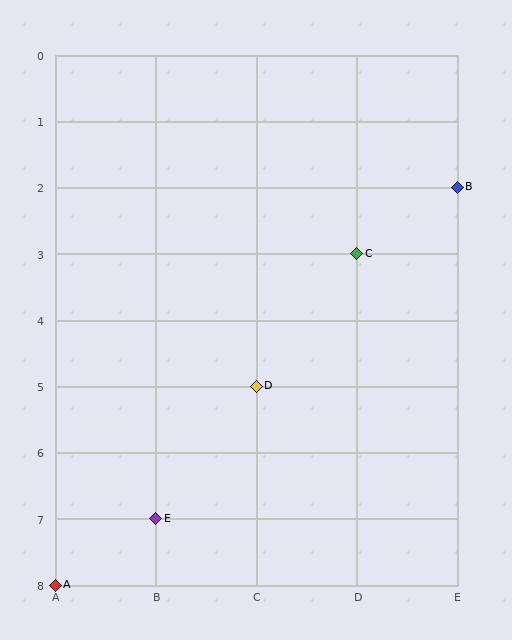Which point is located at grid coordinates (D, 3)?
Point C is at (D, 3).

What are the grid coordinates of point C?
Point C is at grid coordinates (D, 3).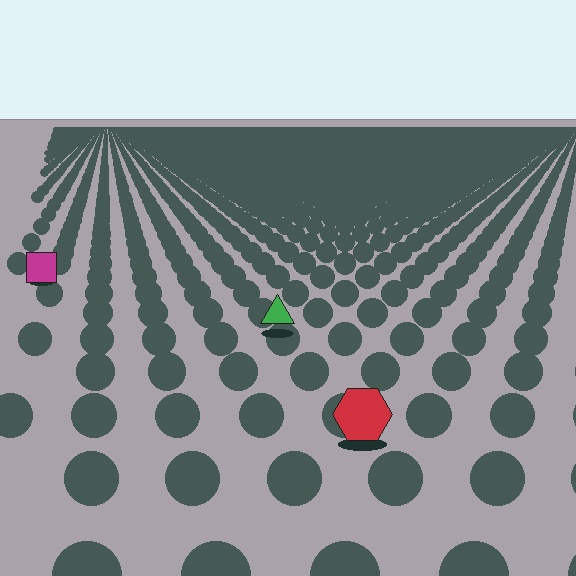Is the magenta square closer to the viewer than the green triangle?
No. The green triangle is closer — you can tell from the texture gradient: the ground texture is coarser near it.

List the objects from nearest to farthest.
From nearest to farthest: the red hexagon, the green triangle, the magenta square.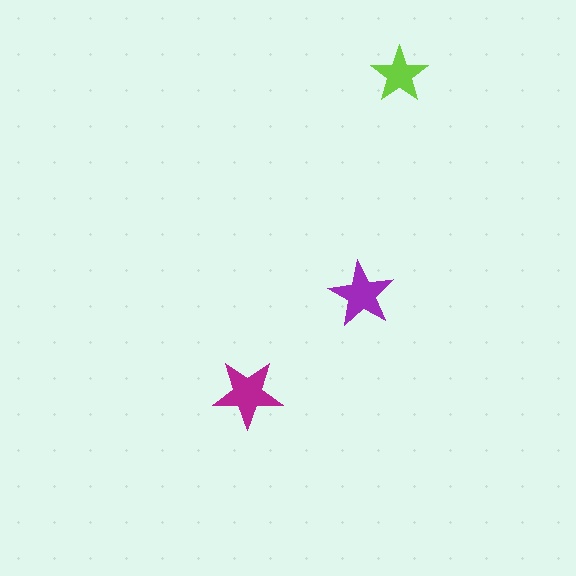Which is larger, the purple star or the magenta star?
The magenta one.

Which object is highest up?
The lime star is topmost.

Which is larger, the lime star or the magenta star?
The magenta one.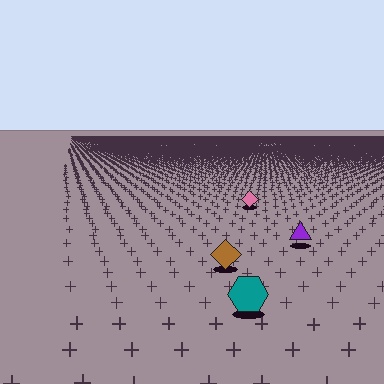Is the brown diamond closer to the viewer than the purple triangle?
Yes. The brown diamond is closer — you can tell from the texture gradient: the ground texture is coarser near it.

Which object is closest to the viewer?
The teal hexagon is closest. The texture marks near it are larger and more spread out.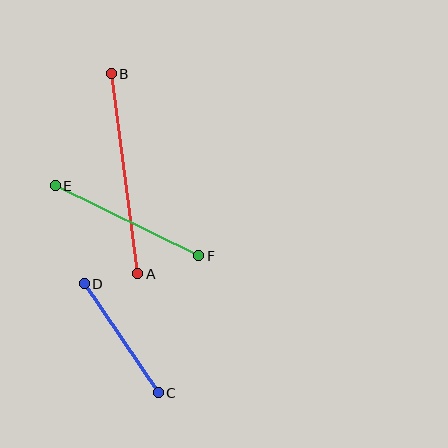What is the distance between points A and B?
The distance is approximately 202 pixels.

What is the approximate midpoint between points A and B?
The midpoint is at approximately (125, 174) pixels.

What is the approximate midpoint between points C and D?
The midpoint is at approximately (121, 338) pixels.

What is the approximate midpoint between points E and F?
The midpoint is at approximately (127, 221) pixels.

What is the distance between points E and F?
The distance is approximately 160 pixels.